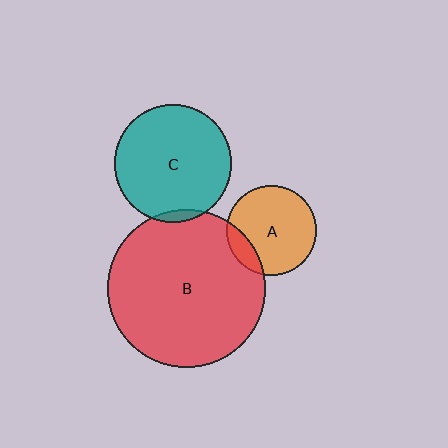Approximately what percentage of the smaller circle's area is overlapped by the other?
Approximately 15%.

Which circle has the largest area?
Circle B (red).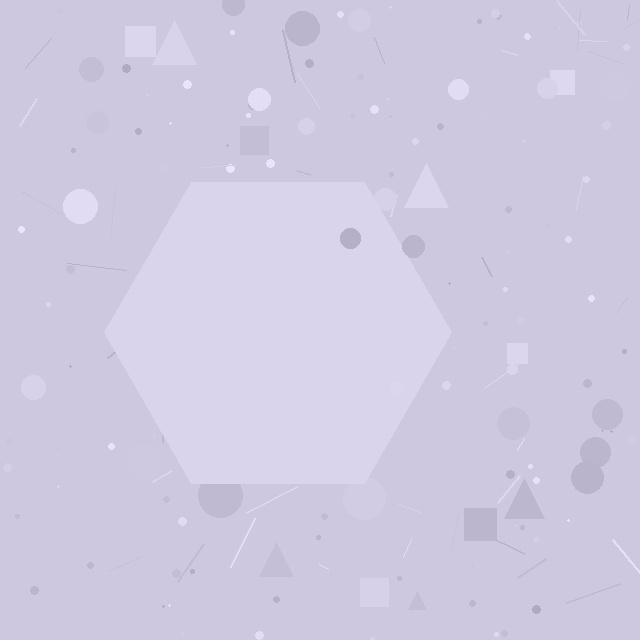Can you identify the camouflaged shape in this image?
The camouflaged shape is a hexagon.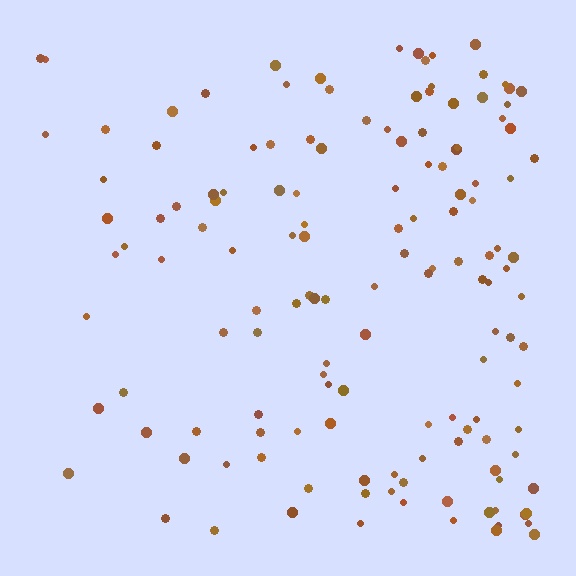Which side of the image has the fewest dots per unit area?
The left.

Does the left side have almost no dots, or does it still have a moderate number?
Still a moderate number, just noticeably fewer than the right.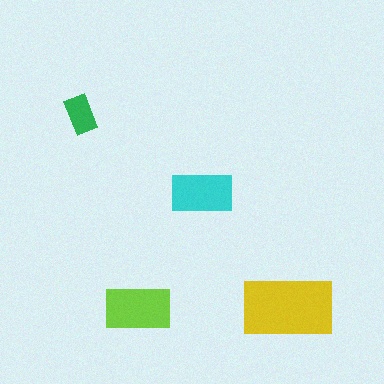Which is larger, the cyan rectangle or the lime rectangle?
The lime one.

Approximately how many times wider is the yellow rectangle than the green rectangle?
About 2.5 times wider.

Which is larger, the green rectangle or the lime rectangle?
The lime one.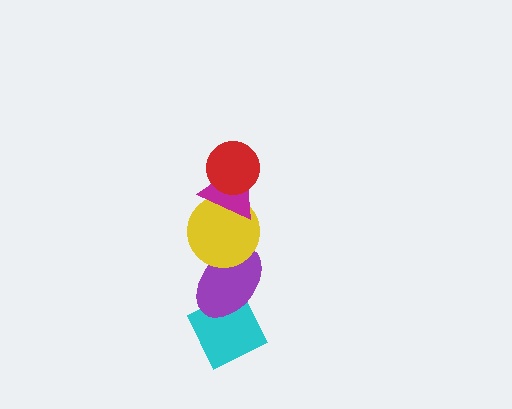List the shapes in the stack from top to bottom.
From top to bottom: the red circle, the magenta triangle, the yellow circle, the purple ellipse, the cyan diamond.